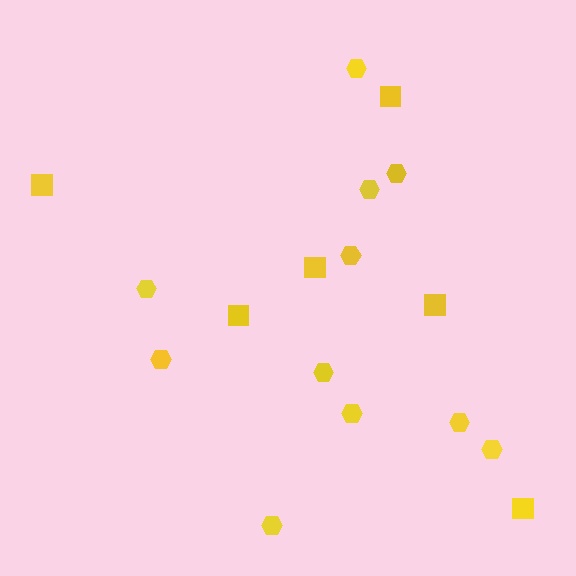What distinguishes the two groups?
There are 2 groups: one group of squares (6) and one group of hexagons (11).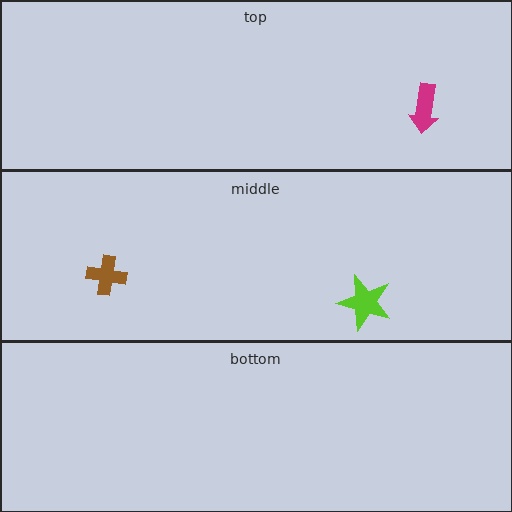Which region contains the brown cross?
The middle region.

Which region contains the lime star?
The middle region.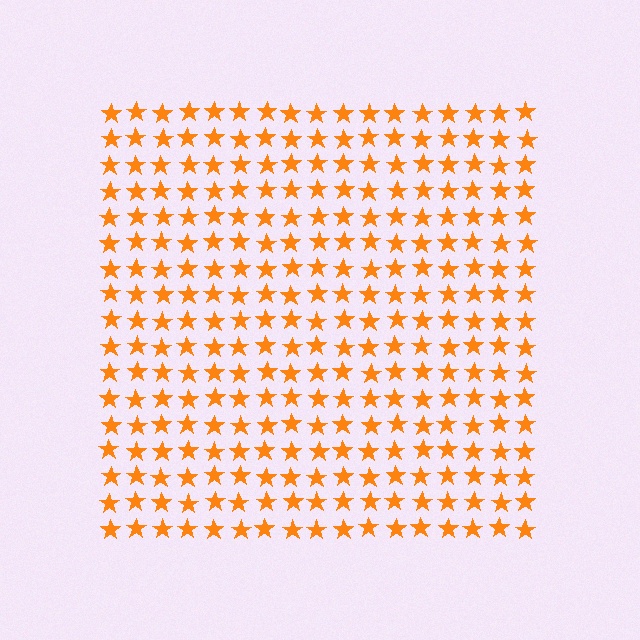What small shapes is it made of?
It is made of small stars.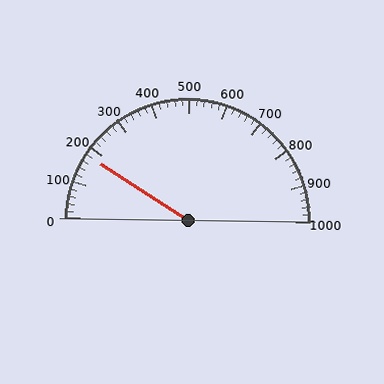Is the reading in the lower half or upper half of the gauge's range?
The reading is in the lower half of the range (0 to 1000).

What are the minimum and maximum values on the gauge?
The gauge ranges from 0 to 1000.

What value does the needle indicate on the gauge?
The needle indicates approximately 180.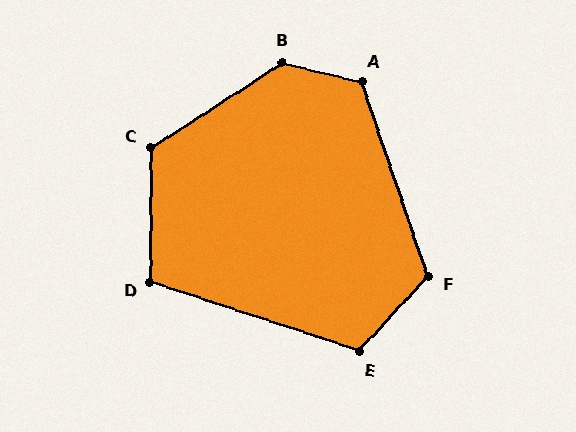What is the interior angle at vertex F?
Approximately 118 degrees (obtuse).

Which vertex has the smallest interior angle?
D, at approximately 108 degrees.